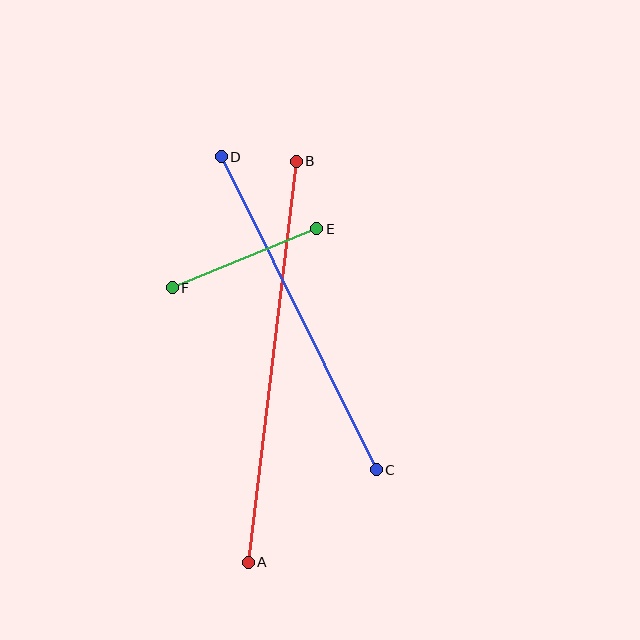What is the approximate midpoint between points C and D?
The midpoint is at approximately (299, 313) pixels.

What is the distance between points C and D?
The distance is approximately 349 pixels.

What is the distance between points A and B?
The distance is approximately 404 pixels.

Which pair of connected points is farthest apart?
Points A and B are farthest apart.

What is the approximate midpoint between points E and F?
The midpoint is at approximately (244, 258) pixels.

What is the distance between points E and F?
The distance is approximately 156 pixels.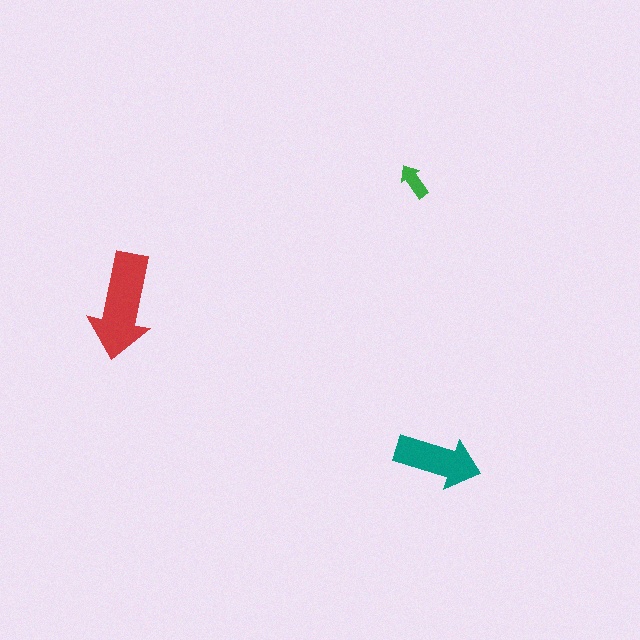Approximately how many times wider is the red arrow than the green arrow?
About 3 times wider.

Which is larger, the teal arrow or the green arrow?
The teal one.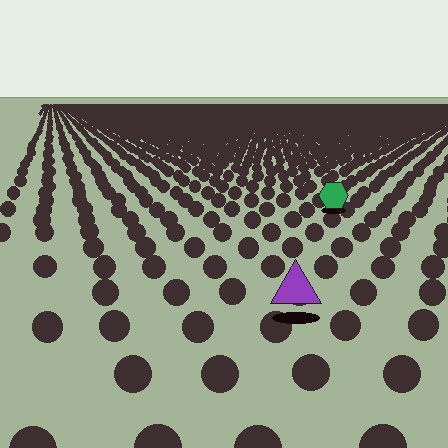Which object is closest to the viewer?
The purple triangle is closest. The texture marks near it are larger and more spread out.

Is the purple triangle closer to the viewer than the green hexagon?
Yes. The purple triangle is closer — you can tell from the texture gradient: the ground texture is coarser near it.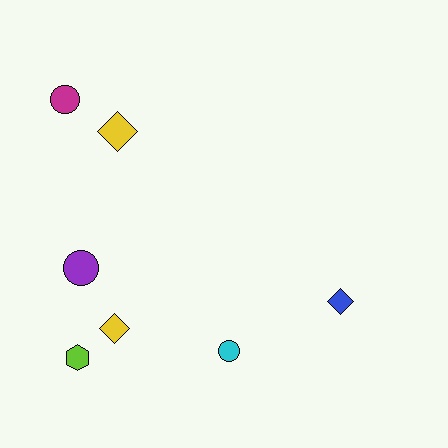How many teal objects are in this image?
There are no teal objects.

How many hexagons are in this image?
There is 1 hexagon.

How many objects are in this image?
There are 7 objects.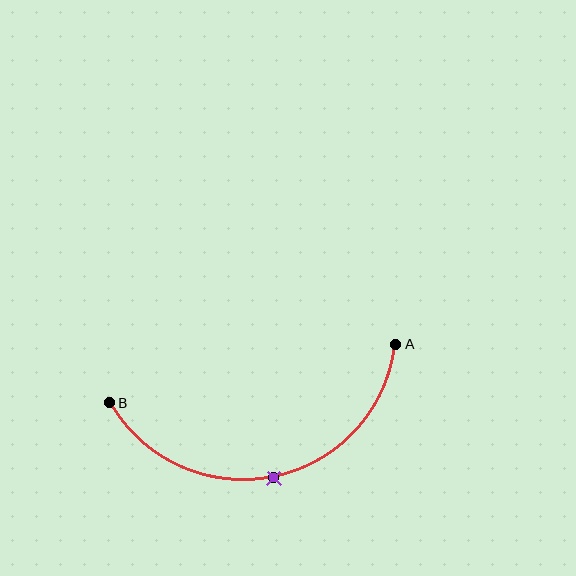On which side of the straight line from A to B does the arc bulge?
The arc bulges below the straight line connecting A and B.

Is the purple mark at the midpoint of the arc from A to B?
Yes. The purple mark lies on the arc at equal arc-length from both A and B — it is the arc midpoint.